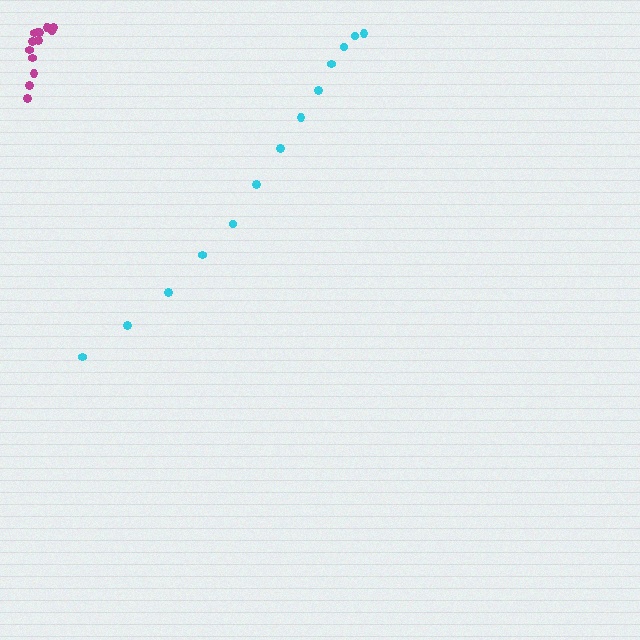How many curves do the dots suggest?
There are 2 distinct paths.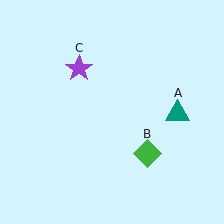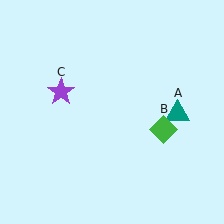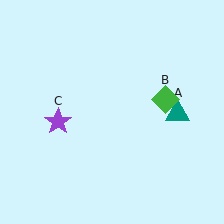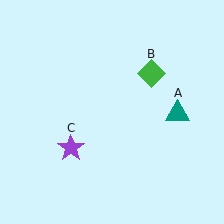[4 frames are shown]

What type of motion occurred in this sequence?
The green diamond (object B), purple star (object C) rotated counterclockwise around the center of the scene.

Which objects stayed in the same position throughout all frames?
Teal triangle (object A) remained stationary.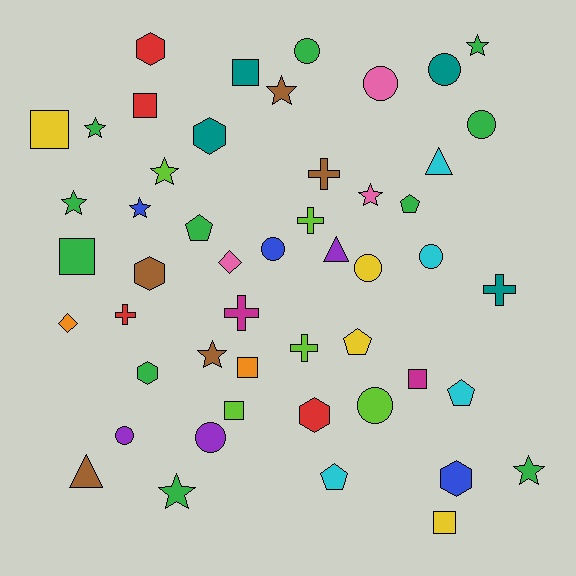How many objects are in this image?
There are 50 objects.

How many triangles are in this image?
There are 3 triangles.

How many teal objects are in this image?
There are 4 teal objects.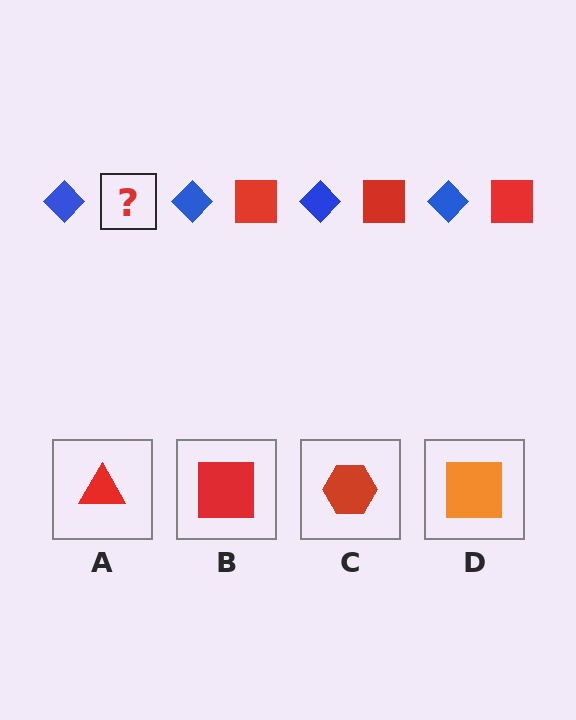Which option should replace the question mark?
Option B.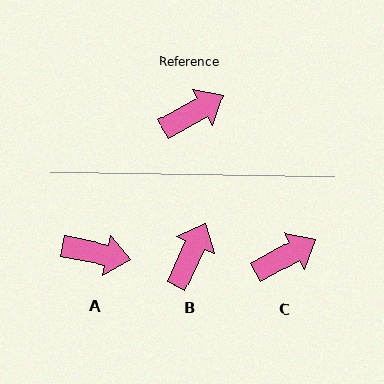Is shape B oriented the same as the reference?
No, it is off by about 36 degrees.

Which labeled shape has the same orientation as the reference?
C.